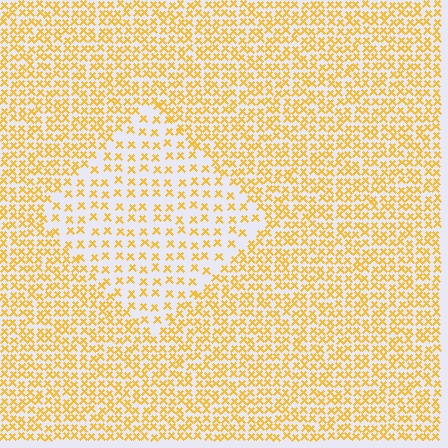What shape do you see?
I see a diamond.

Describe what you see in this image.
The image contains small yellow elements arranged at two different densities. A diamond-shaped region is visible where the elements are less densely packed than the surrounding area.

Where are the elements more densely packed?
The elements are more densely packed outside the diamond boundary.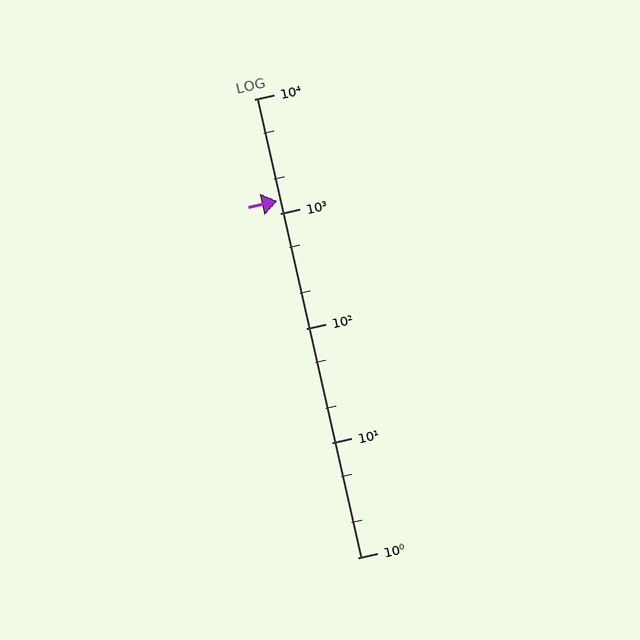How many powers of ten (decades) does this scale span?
The scale spans 4 decades, from 1 to 10000.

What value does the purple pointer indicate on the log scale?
The pointer indicates approximately 1300.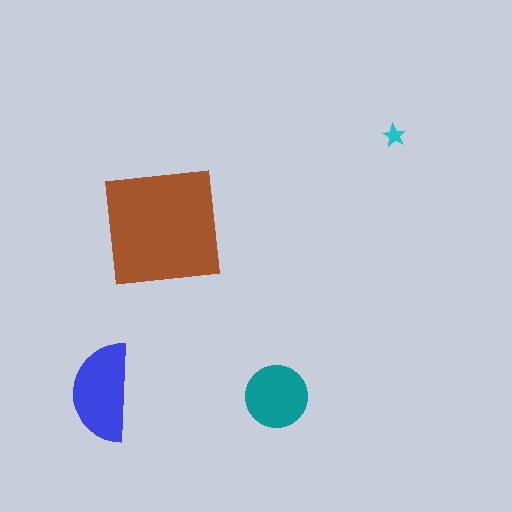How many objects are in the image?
There are 4 objects in the image.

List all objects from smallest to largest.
The cyan star, the teal circle, the blue semicircle, the brown square.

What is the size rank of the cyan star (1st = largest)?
4th.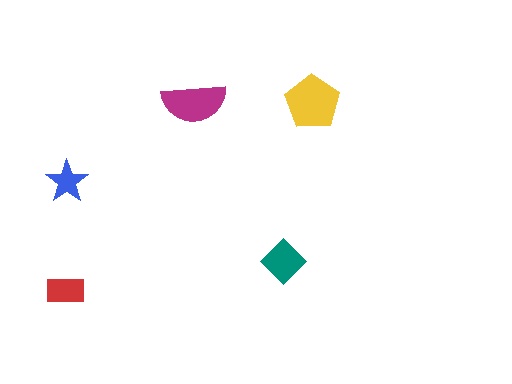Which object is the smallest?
The blue star.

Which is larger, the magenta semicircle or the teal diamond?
The magenta semicircle.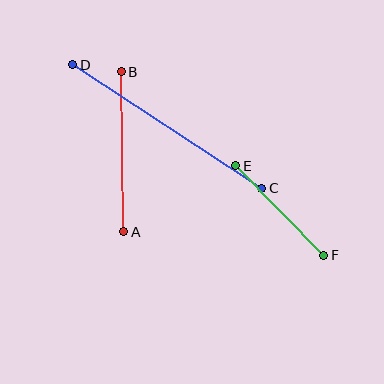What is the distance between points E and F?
The distance is approximately 125 pixels.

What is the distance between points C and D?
The distance is approximately 225 pixels.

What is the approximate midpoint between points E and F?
The midpoint is at approximately (280, 211) pixels.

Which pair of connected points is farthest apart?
Points C and D are farthest apart.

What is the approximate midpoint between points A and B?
The midpoint is at approximately (122, 152) pixels.